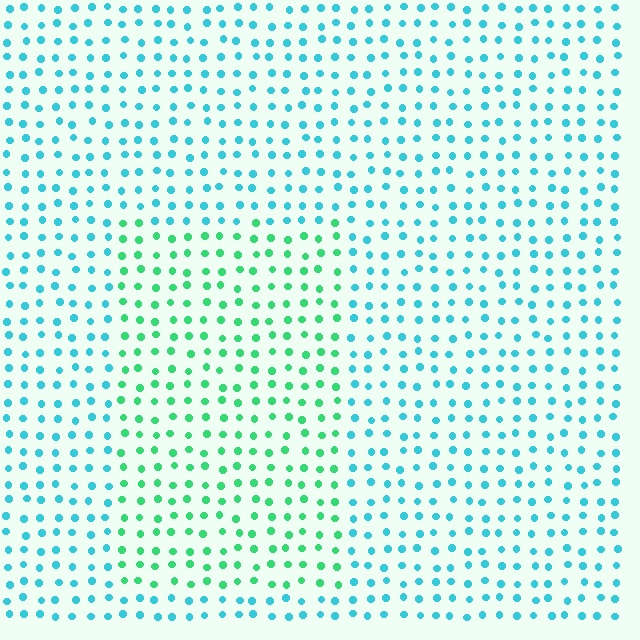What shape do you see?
I see a rectangle.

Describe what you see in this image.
The image is filled with small cyan elements in a uniform arrangement. A rectangle-shaped region is visible where the elements are tinted to a slightly different hue, forming a subtle color boundary.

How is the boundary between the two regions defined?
The boundary is defined purely by a slight shift in hue (about 43 degrees). Spacing, size, and orientation are identical on both sides.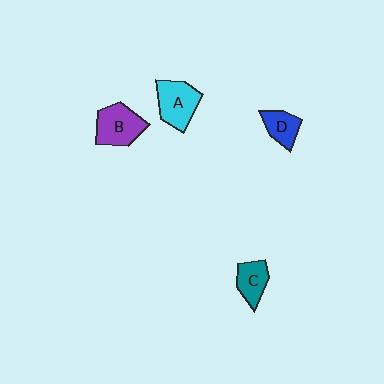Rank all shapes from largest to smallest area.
From largest to smallest: B (purple), A (cyan), C (teal), D (blue).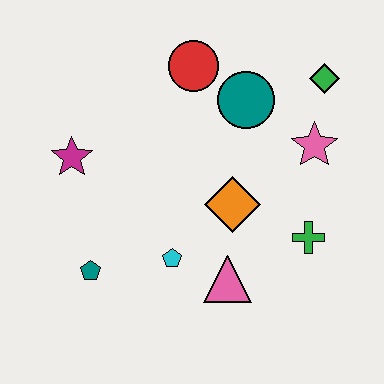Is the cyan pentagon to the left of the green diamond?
Yes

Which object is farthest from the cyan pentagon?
The green diamond is farthest from the cyan pentagon.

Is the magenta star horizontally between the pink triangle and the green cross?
No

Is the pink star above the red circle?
No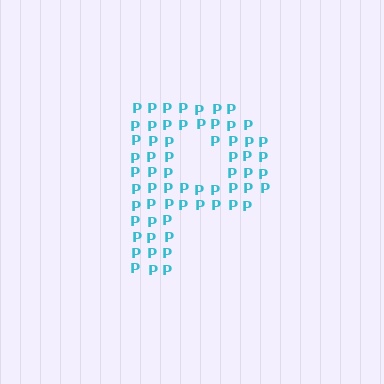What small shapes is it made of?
It is made of small letter P's.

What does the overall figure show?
The overall figure shows the letter P.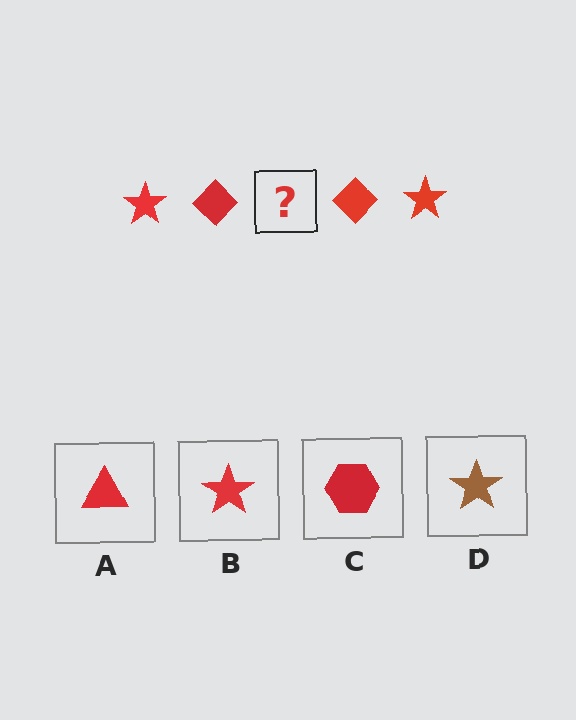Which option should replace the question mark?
Option B.